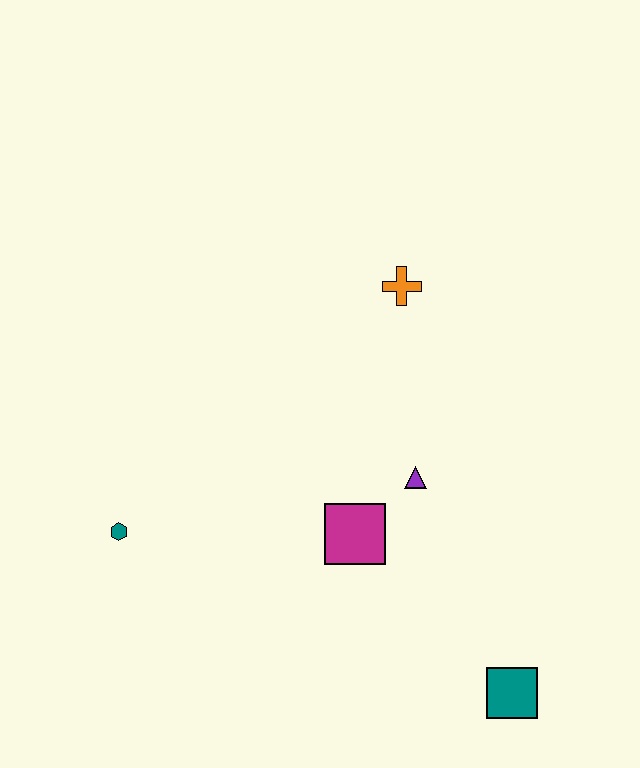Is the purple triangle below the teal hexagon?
No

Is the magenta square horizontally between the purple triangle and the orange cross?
No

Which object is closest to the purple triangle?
The magenta square is closest to the purple triangle.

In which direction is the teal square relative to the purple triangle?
The teal square is below the purple triangle.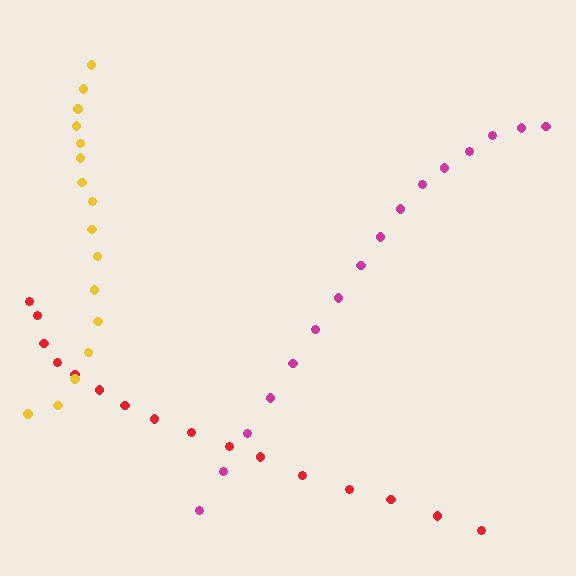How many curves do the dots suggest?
There are 3 distinct paths.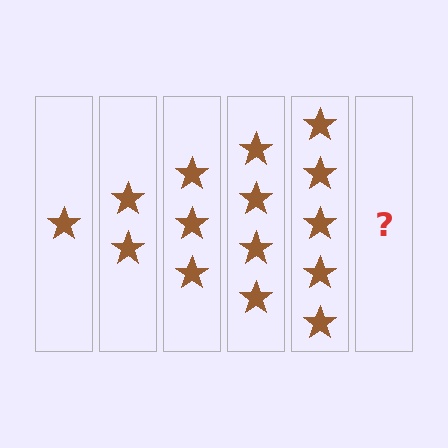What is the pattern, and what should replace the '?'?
The pattern is that each step adds one more star. The '?' should be 6 stars.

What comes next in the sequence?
The next element should be 6 stars.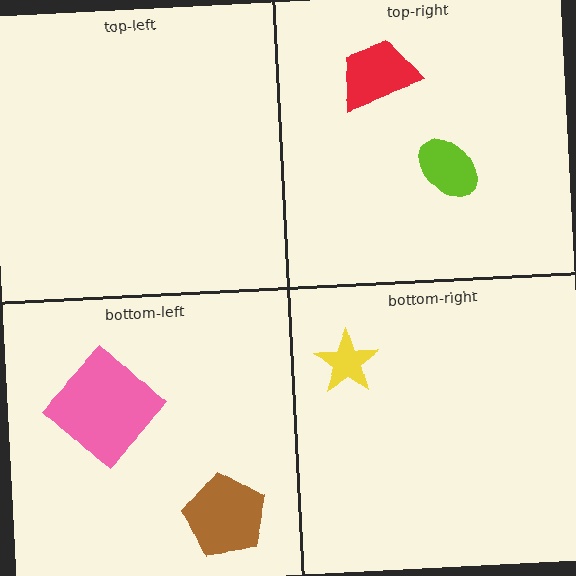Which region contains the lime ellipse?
The top-right region.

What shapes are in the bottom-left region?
The pink diamond, the brown pentagon.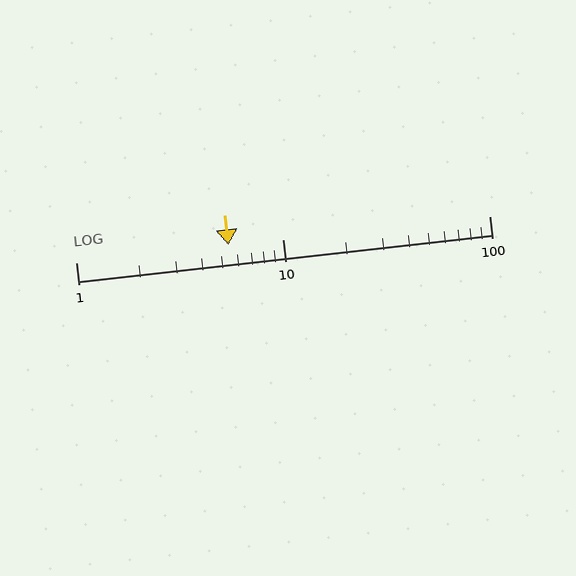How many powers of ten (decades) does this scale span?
The scale spans 2 decades, from 1 to 100.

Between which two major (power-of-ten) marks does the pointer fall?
The pointer is between 1 and 10.